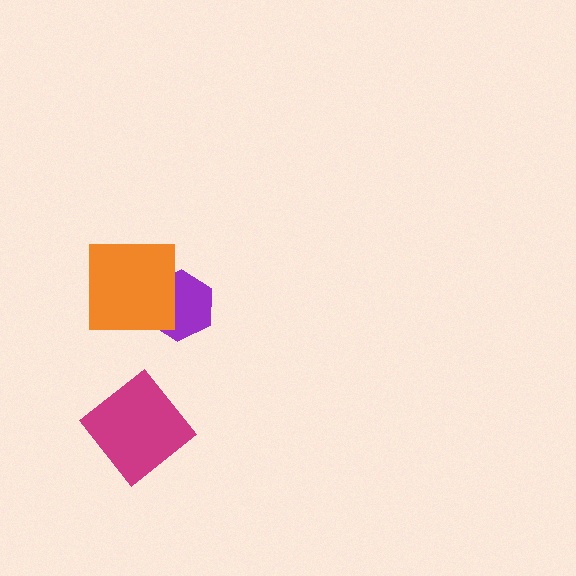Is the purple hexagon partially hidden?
Yes, it is partially covered by another shape.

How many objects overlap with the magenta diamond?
0 objects overlap with the magenta diamond.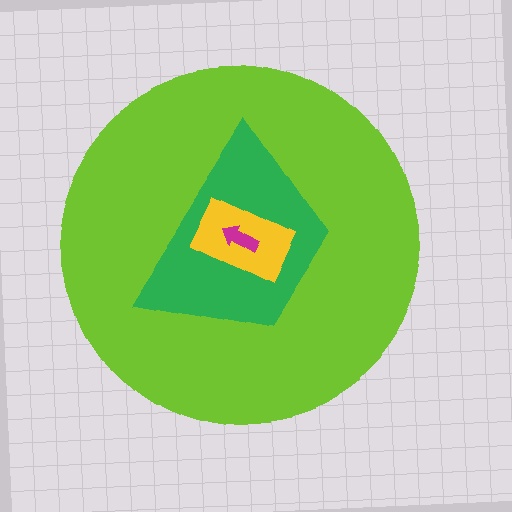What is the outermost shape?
The lime circle.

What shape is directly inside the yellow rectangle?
The magenta arrow.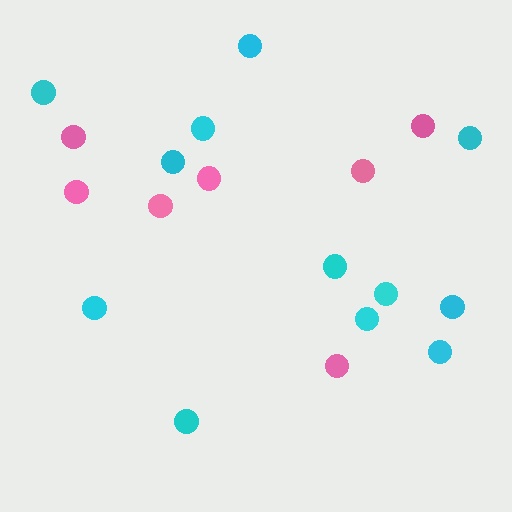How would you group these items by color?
There are 2 groups: one group of pink circles (7) and one group of cyan circles (12).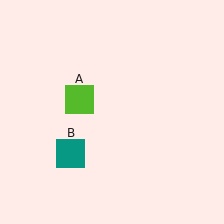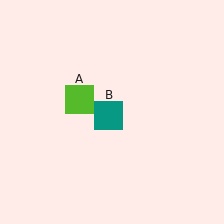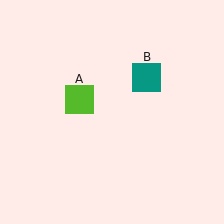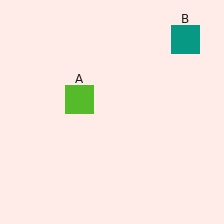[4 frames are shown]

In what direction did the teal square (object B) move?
The teal square (object B) moved up and to the right.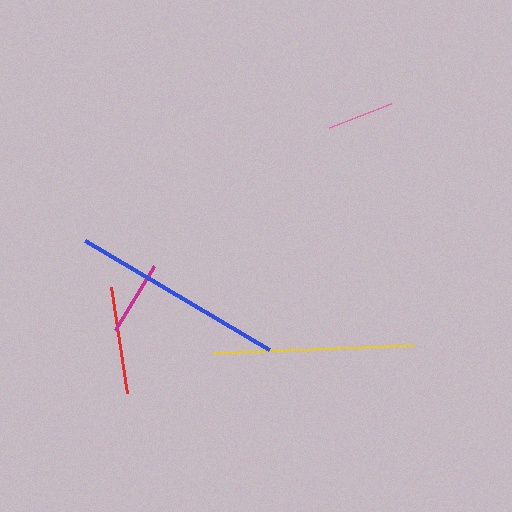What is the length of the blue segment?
The blue segment is approximately 214 pixels long.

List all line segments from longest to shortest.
From longest to shortest: blue, yellow, red, magenta, pink.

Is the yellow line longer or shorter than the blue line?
The blue line is longer than the yellow line.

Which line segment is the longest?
The blue line is the longest at approximately 214 pixels.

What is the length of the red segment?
The red segment is approximately 107 pixels long.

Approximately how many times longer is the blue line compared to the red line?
The blue line is approximately 2.0 times the length of the red line.